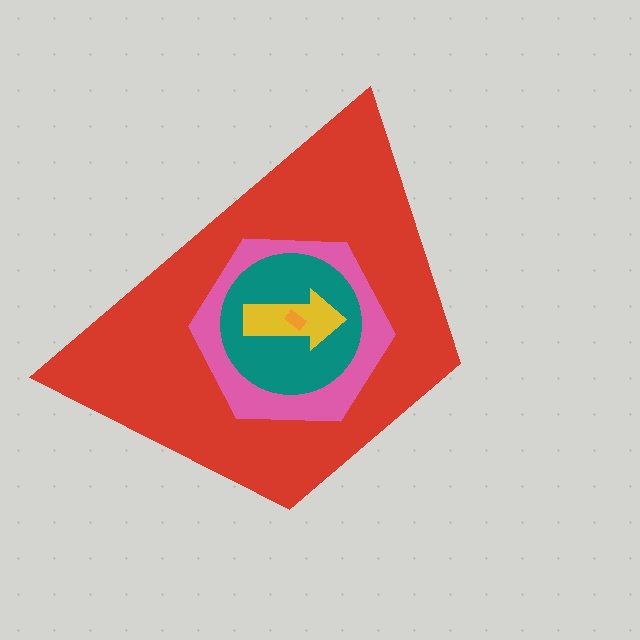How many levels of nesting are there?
5.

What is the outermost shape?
The red trapezoid.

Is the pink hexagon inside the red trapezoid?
Yes.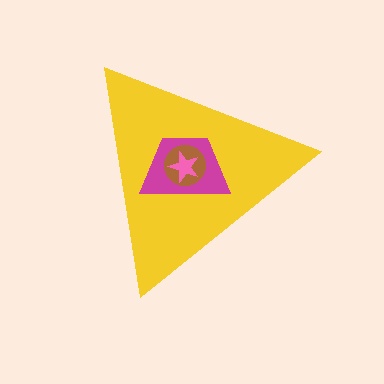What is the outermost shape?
The yellow triangle.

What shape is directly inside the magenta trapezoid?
The brown circle.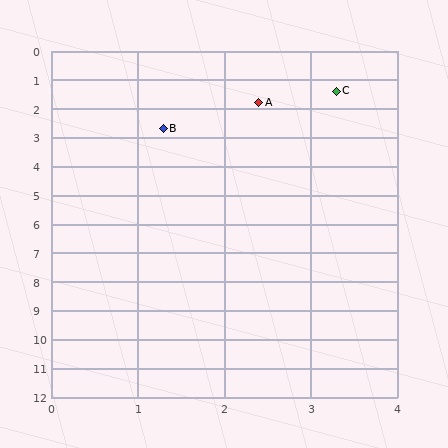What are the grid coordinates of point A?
Point A is at approximately (2.4, 1.8).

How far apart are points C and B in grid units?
Points C and B are about 2.4 grid units apart.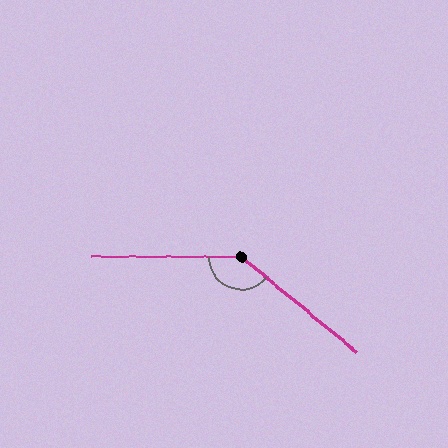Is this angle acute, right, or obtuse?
It is obtuse.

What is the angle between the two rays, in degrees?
Approximately 141 degrees.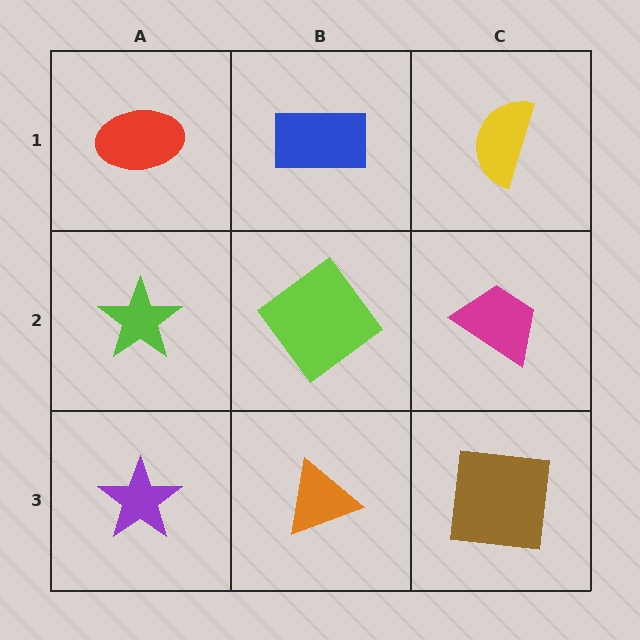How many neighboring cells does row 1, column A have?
2.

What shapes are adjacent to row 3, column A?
A lime star (row 2, column A), an orange triangle (row 3, column B).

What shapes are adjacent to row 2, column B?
A blue rectangle (row 1, column B), an orange triangle (row 3, column B), a lime star (row 2, column A), a magenta trapezoid (row 2, column C).